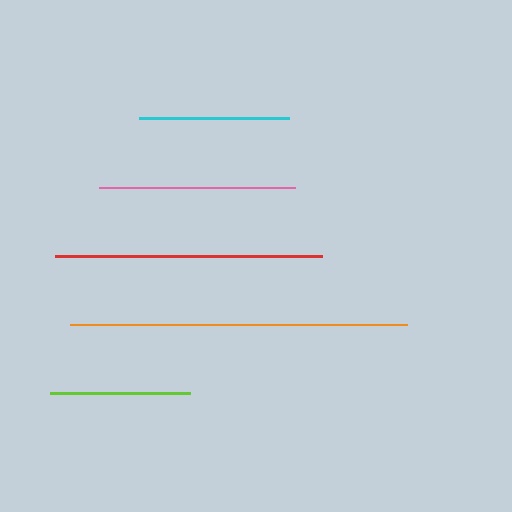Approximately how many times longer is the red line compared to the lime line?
The red line is approximately 1.9 times the length of the lime line.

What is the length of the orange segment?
The orange segment is approximately 336 pixels long.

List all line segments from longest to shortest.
From longest to shortest: orange, red, pink, cyan, lime.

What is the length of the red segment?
The red segment is approximately 267 pixels long.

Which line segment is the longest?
The orange line is the longest at approximately 336 pixels.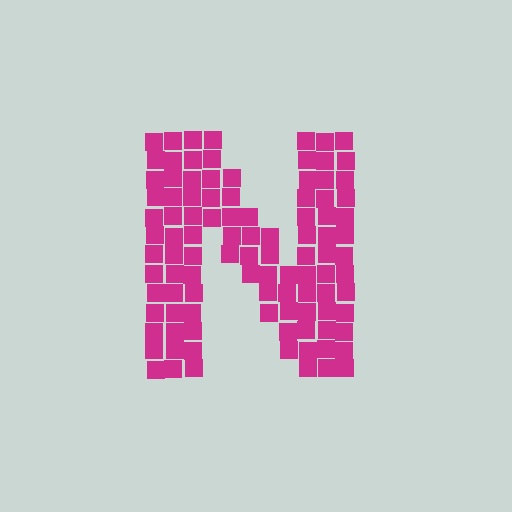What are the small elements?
The small elements are squares.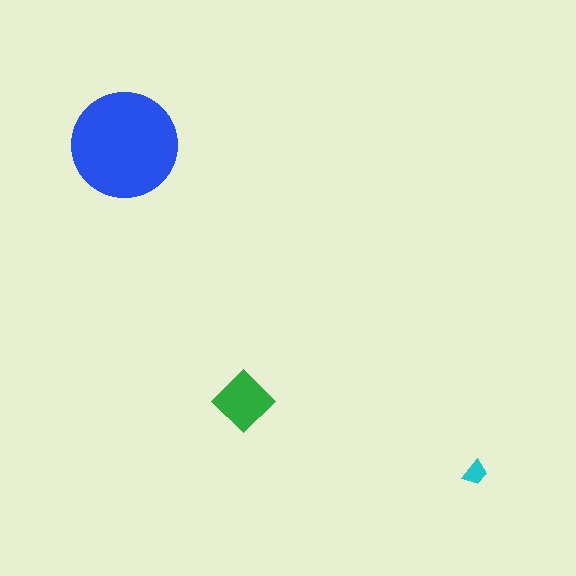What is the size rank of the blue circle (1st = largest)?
1st.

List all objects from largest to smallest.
The blue circle, the green diamond, the cyan trapezoid.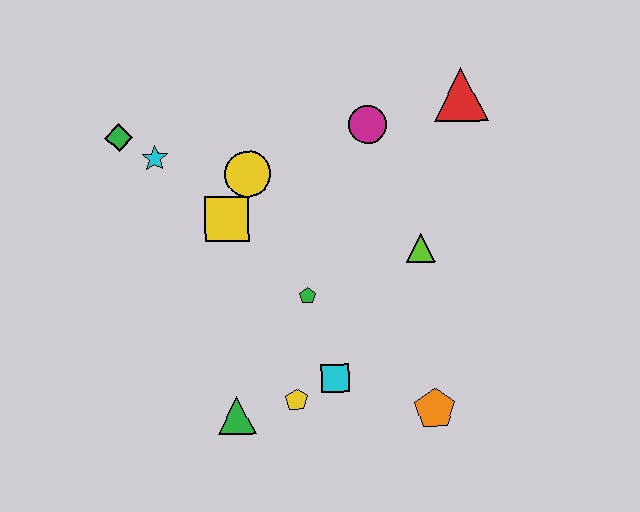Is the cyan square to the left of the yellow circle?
No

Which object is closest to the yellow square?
The yellow circle is closest to the yellow square.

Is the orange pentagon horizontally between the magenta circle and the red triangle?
Yes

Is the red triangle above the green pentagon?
Yes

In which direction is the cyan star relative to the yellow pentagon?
The cyan star is above the yellow pentagon.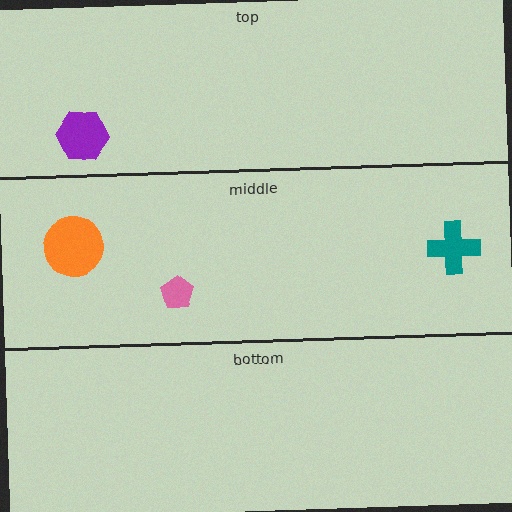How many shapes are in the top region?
1.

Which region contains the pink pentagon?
The middle region.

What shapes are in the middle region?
The teal cross, the pink pentagon, the orange circle.